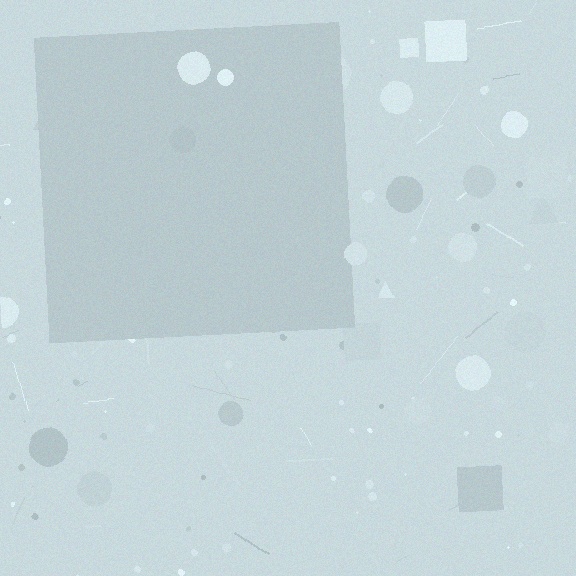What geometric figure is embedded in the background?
A square is embedded in the background.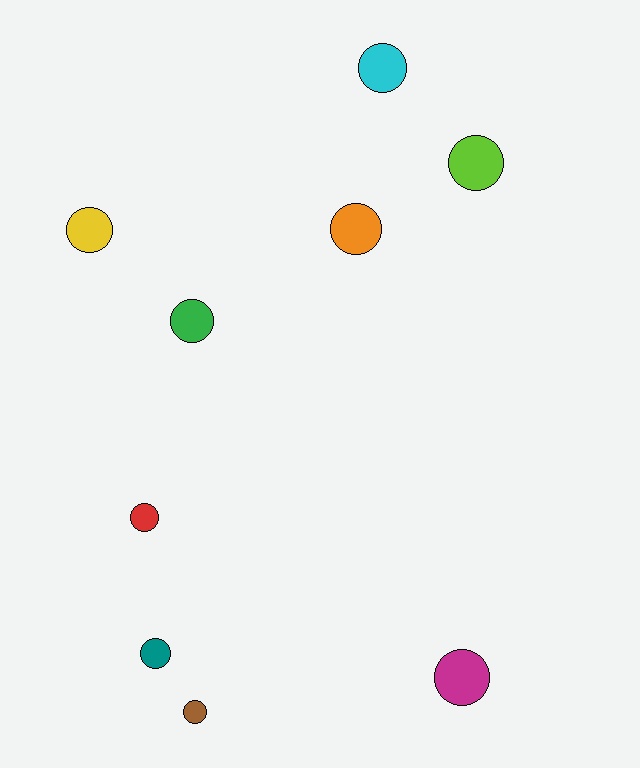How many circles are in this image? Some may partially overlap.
There are 9 circles.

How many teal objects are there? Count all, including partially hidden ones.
There is 1 teal object.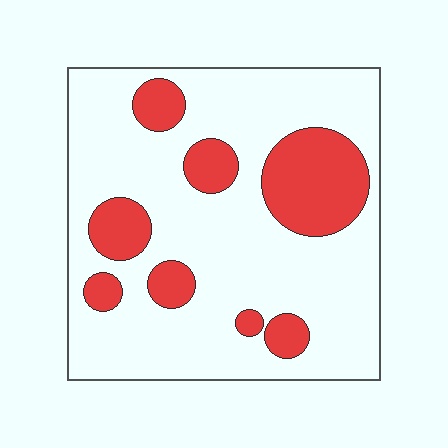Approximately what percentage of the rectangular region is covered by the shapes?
Approximately 25%.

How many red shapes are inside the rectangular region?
8.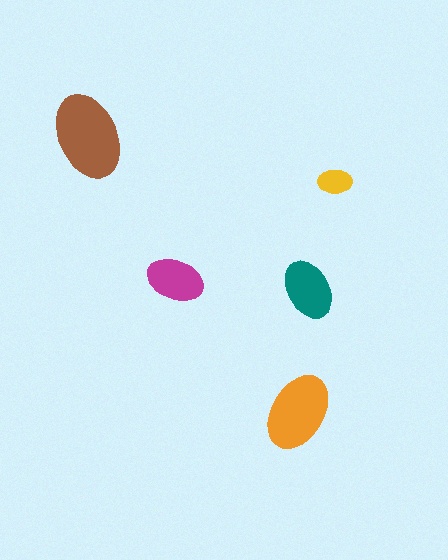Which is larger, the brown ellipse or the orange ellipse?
The brown one.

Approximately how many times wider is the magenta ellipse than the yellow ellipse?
About 1.5 times wider.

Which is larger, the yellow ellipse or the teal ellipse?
The teal one.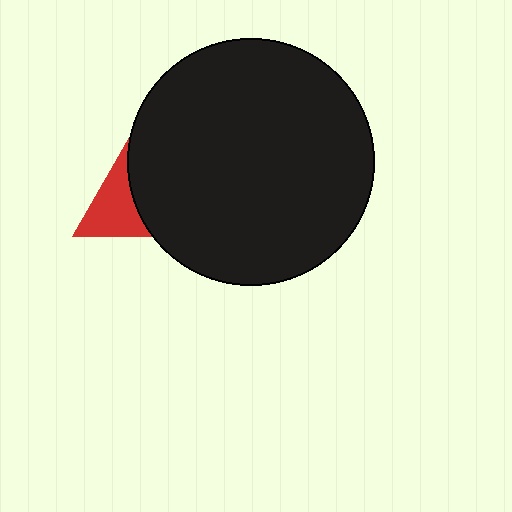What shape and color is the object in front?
The object in front is a black circle.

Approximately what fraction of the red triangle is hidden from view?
Roughly 56% of the red triangle is hidden behind the black circle.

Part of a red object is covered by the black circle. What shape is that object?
It is a triangle.